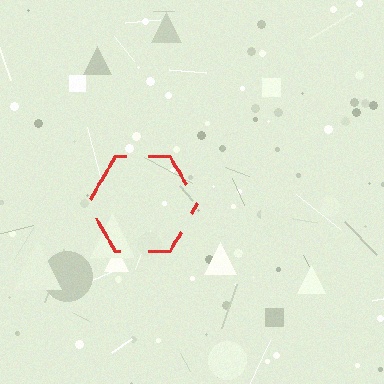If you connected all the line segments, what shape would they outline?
They would outline a hexagon.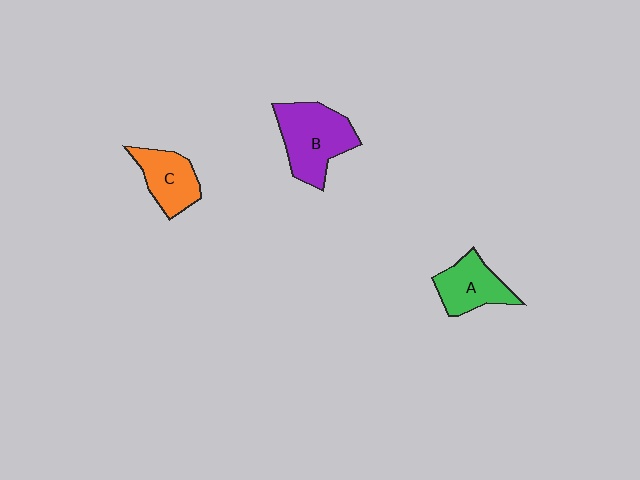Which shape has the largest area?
Shape B (purple).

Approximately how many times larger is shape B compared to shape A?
Approximately 1.5 times.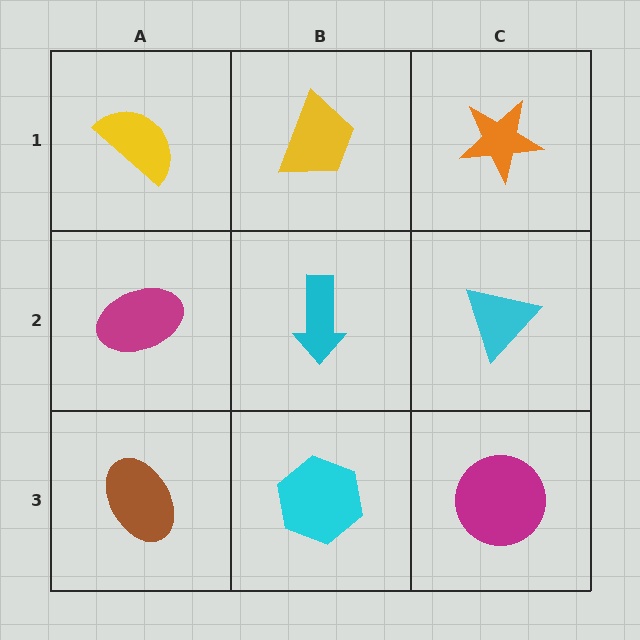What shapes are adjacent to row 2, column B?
A yellow trapezoid (row 1, column B), a cyan hexagon (row 3, column B), a magenta ellipse (row 2, column A), a cyan triangle (row 2, column C).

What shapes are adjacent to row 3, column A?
A magenta ellipse (row 2, column A), a cyan hexagon (row 3, column B).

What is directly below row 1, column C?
A cyan triangle.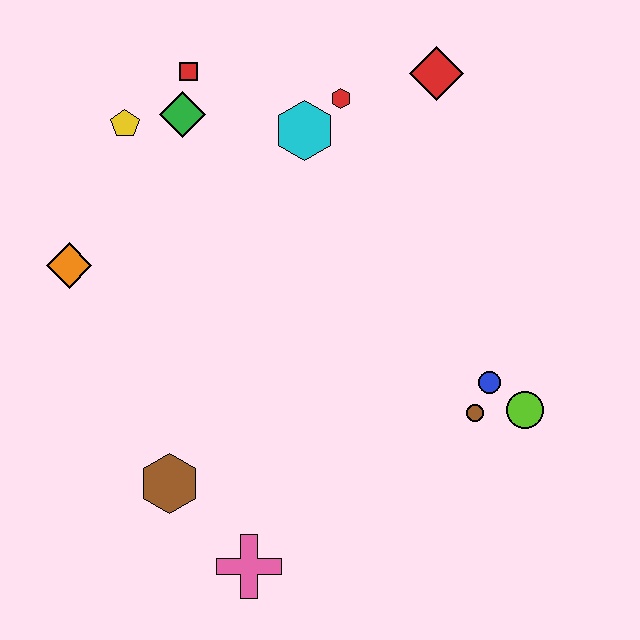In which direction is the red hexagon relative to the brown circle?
The red hexagon is above the brown circle.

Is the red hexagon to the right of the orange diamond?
Yes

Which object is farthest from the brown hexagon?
The red diamond is farthest from the brown hexagon.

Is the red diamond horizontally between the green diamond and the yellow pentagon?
No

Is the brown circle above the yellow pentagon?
No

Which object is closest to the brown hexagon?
The pink cross is closest to the brown hexagon.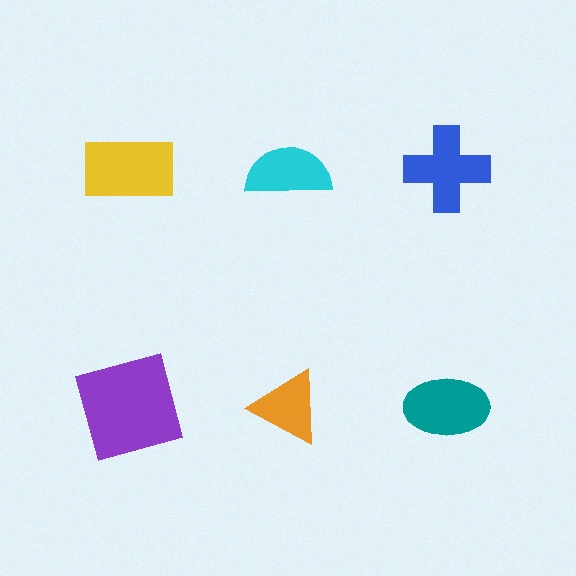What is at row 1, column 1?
A yellow rectangle.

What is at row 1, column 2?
A cyan semicircle.